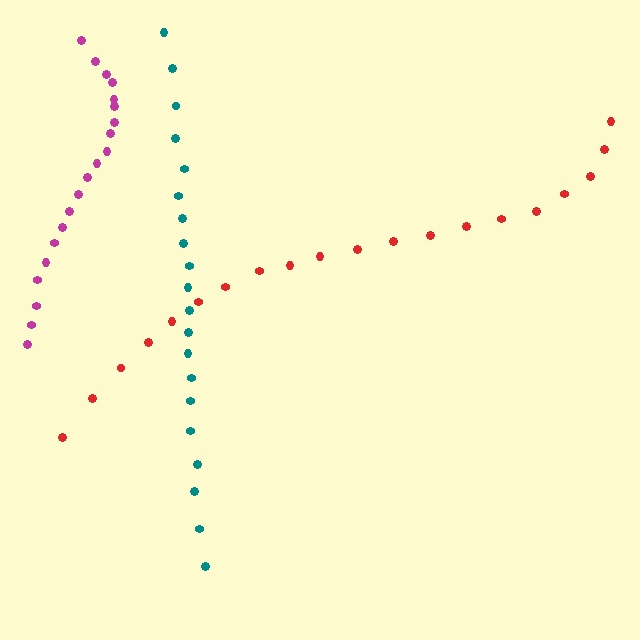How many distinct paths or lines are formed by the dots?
There are 3 distinct paths.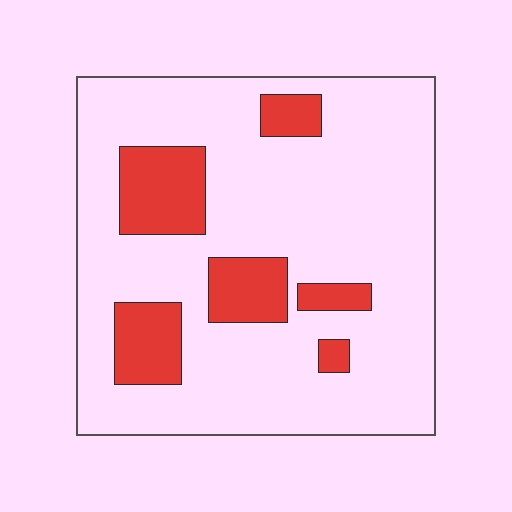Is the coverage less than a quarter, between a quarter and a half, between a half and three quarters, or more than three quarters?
Less than a quarter.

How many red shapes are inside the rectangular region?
6.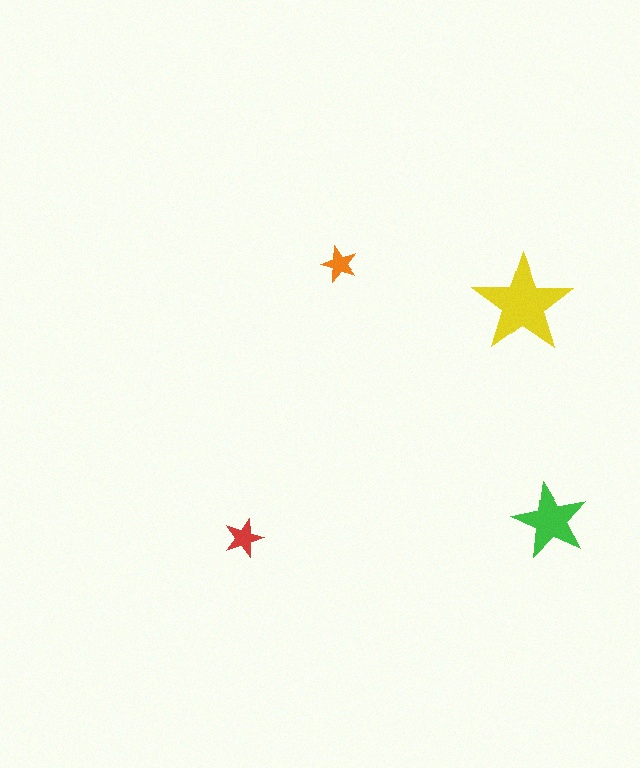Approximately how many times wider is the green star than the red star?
About 2 times wider.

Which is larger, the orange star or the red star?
The red one.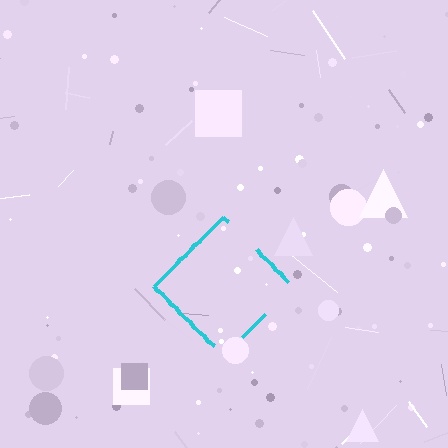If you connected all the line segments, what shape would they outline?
They would outline a diamond.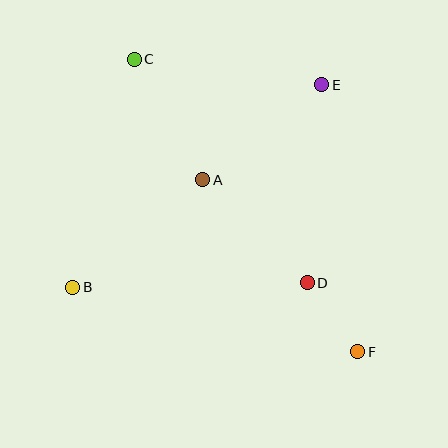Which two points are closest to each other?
Points D and F are closest to each other.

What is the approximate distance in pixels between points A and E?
The distance between A and E is approximately 152 pixels.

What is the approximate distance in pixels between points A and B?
The distance between A and B is approximately 169 pixels.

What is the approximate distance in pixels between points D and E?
The distance between D and E is approximately 198 pixels.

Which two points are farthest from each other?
Points C and F are farthest from each other.